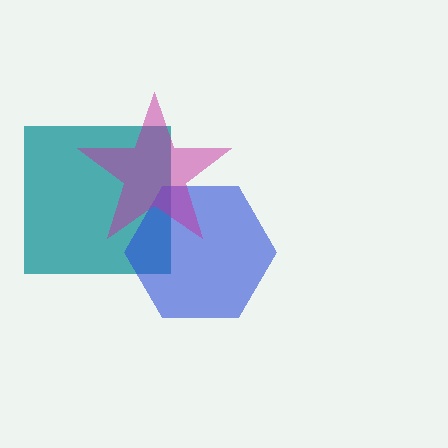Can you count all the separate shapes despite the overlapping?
Yes, there are 3 separate shapes.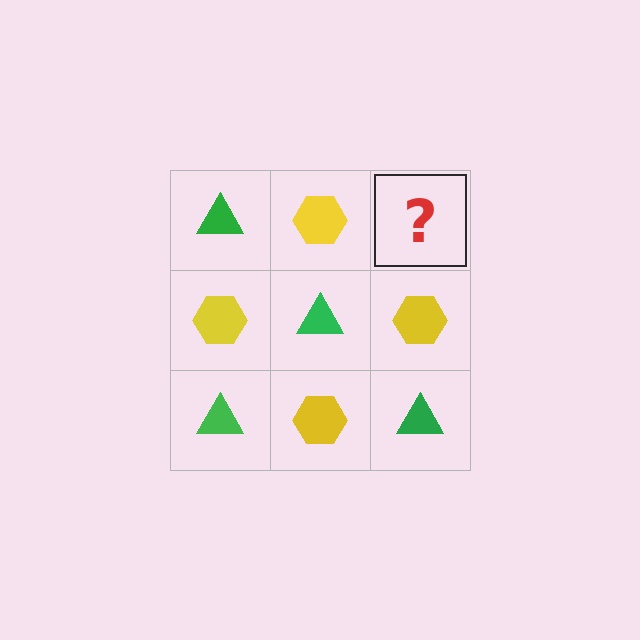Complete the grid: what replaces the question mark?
The question mark should be replaced with a green triangle.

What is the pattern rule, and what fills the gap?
The rule is that it alternates green triangle and yellow hexagon in a checkerboard pattern. The gap should be filled with a green triangle.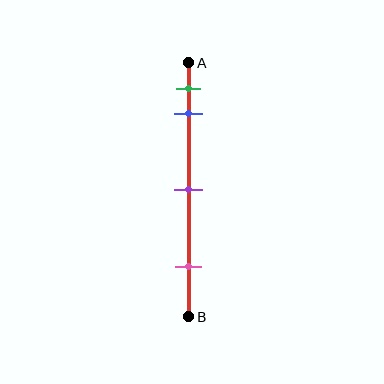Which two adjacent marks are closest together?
The green and blue marks are the closest adjacent pair.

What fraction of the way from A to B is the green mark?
The green mark is approximately 10% (0.1) of the way from A to B.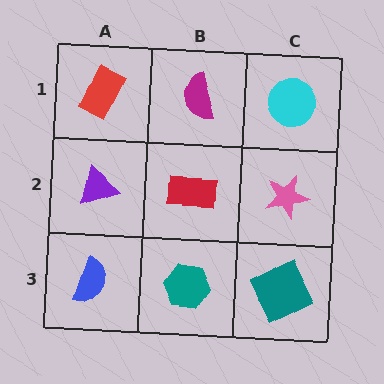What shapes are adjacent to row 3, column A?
A purple triangle (row 2, column A), a teal hexagon (row 3, column B).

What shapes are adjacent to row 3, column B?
A red rectangle (row 2, column B), a blue semicircle (row 3, column A), a teal square (row 3, column C).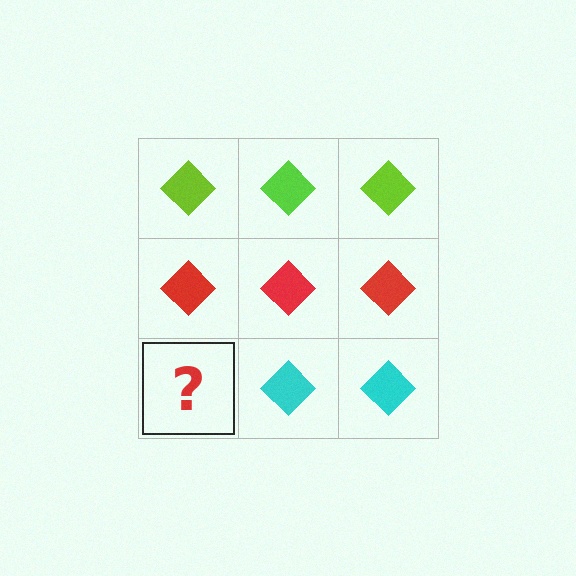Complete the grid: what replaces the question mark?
The question mark should be replaced with a cyan diamond.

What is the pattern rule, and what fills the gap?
The rule is that each row has a consistent color. The gap should be filled with a cyan diamond.